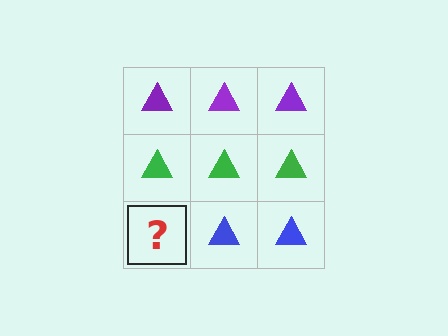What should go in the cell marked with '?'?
The missing cell should contain a blue triangle.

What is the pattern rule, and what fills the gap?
The rule is that each row has a consistent color. The gap should be filled with a blue triangle.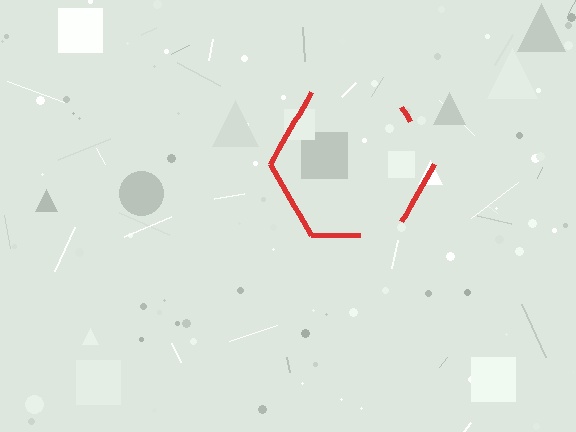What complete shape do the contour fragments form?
The contour fragments form a hexagon.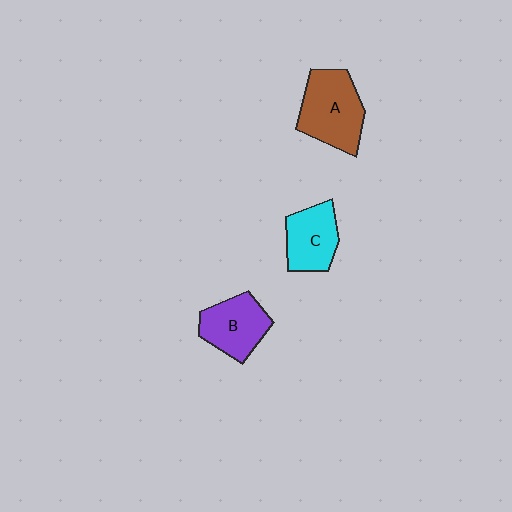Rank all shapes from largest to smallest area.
From largest to smallest: A (brown), B (purple), C (cyan).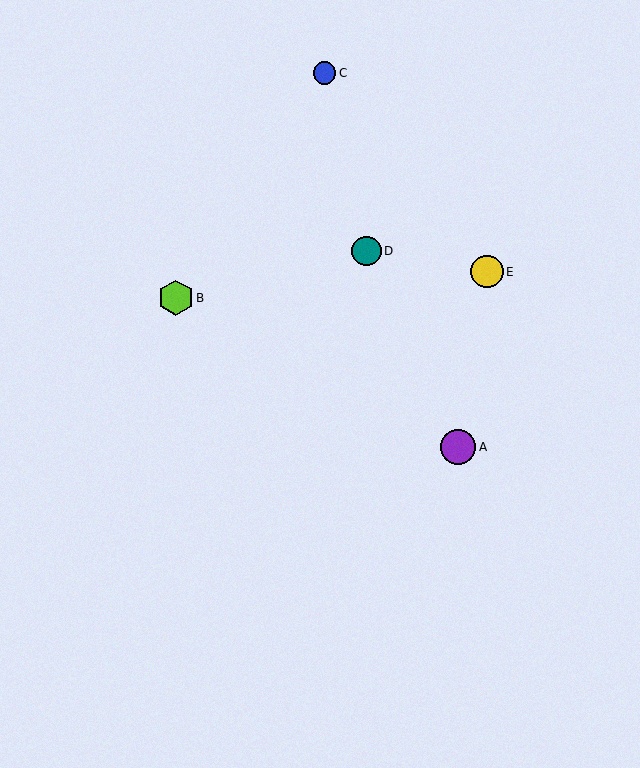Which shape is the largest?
The purple circle (labeled A) is the largest.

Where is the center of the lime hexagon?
The center of the lime hexagon is at (176, 298).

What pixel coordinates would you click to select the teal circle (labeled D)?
Click at (366, 251) to select the teal circle D.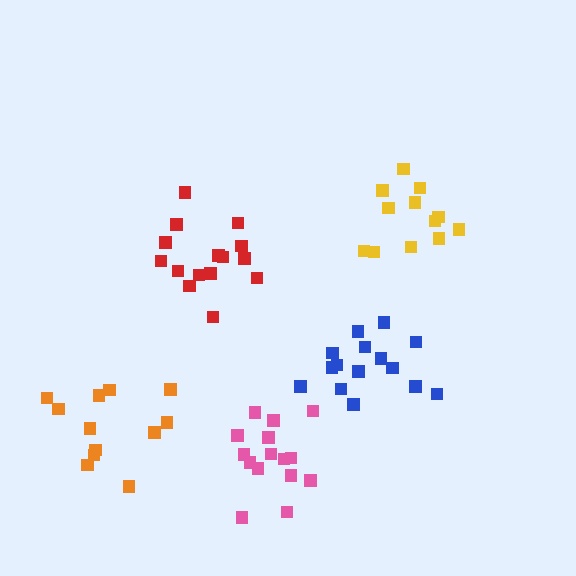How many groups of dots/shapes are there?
There are 5 groups.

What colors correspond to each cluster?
The clusters are colored: blue, orange, red, yellow, pink.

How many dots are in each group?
Group 1: 15 dots, Group 2: 12 dots, Group 3: 15 dots, Group 4: 12 dots, Group 5: 15 dots (69 total).